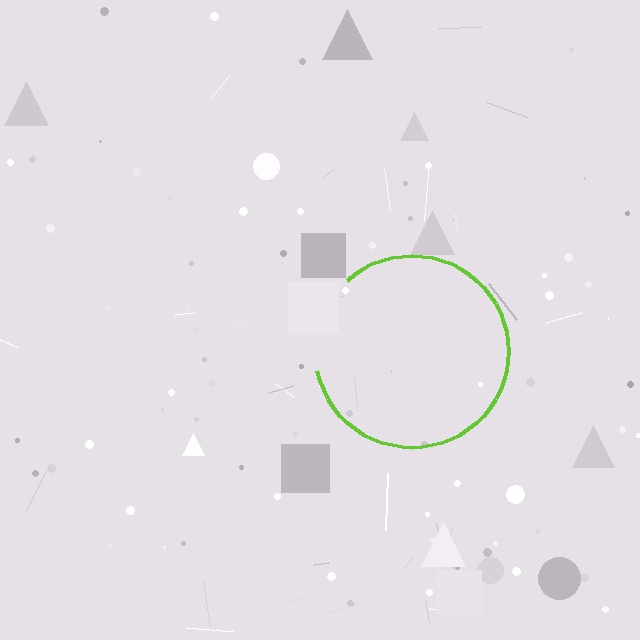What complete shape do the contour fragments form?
The contour fragments form a circle.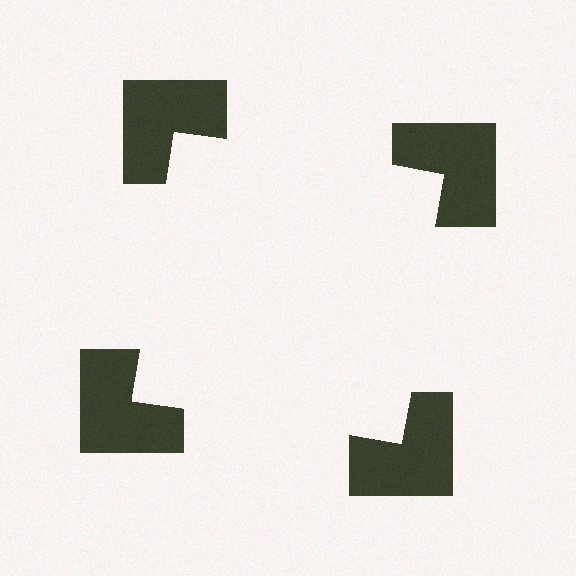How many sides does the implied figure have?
4 sides.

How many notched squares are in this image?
There are 4 — one at each vertex of the illusory square.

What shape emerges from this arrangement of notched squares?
An illusory square — its edges are inferred from the aligned wedge cuts in the notched squares, not physically drawn.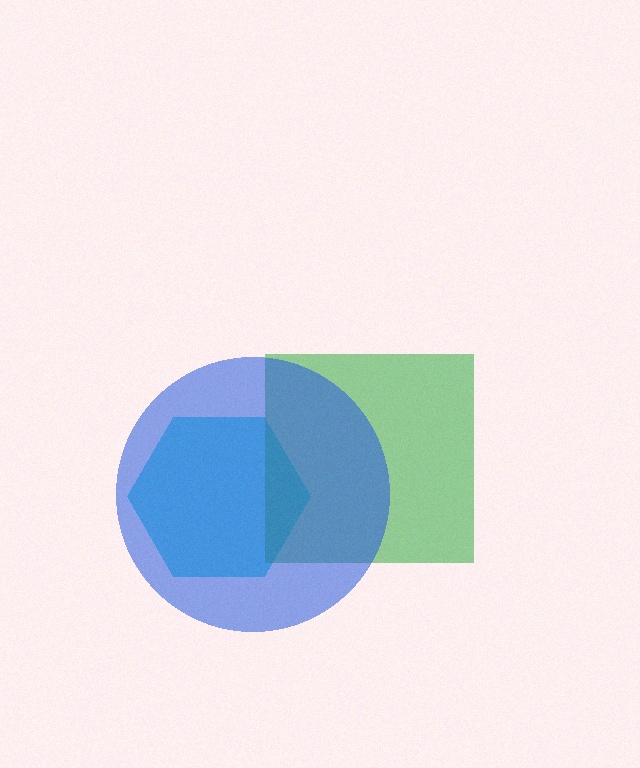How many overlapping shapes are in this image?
There are 3 overlapping shapes in the image.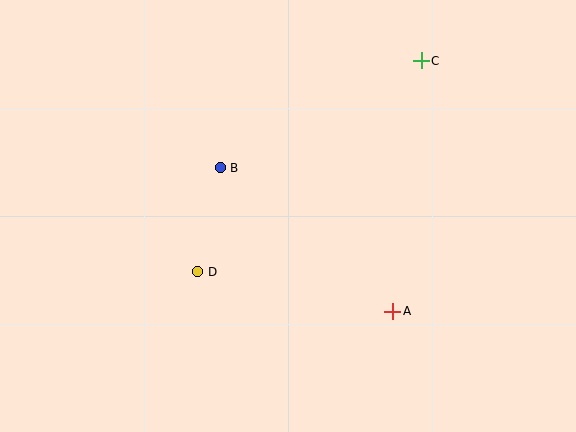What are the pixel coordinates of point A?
Point A is at (393, 311).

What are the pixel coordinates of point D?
Point D is at (198, 272).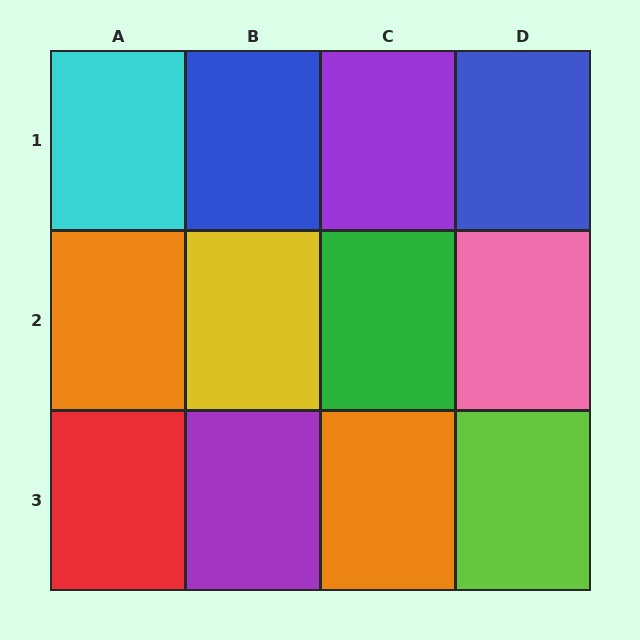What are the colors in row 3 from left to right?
Red, purple, orange, lime.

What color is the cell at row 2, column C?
Green.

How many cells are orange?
2 cells are orange.